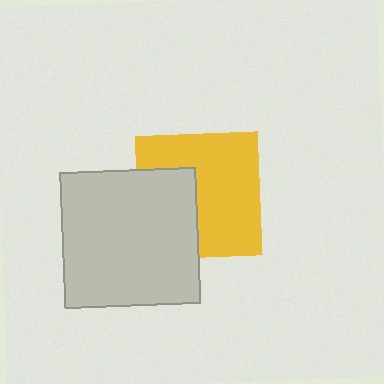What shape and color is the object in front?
The object in front is a light gray square.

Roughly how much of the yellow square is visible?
About half of it is visible (roughly 64%).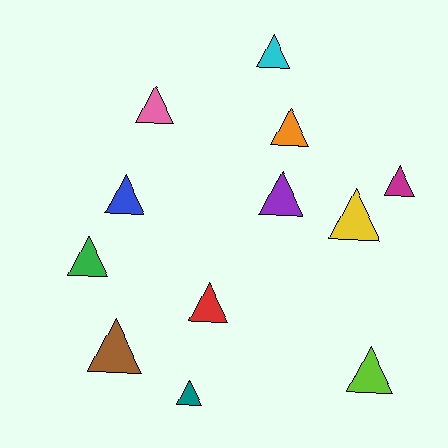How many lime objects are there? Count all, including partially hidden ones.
There is 1 lime object.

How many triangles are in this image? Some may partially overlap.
There are 12 triangles.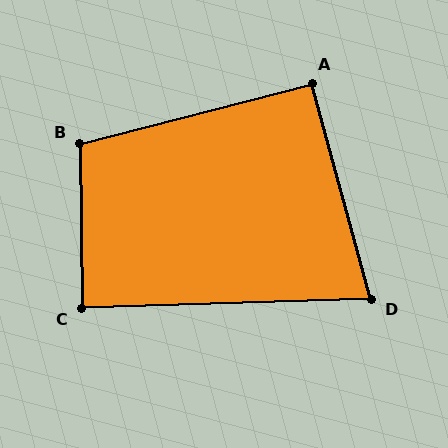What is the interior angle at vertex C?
Approximately 89 degrees (approximately right).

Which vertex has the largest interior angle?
B, at approximately 104 degrees.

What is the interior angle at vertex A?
Approximately 91 degrees (approximately right).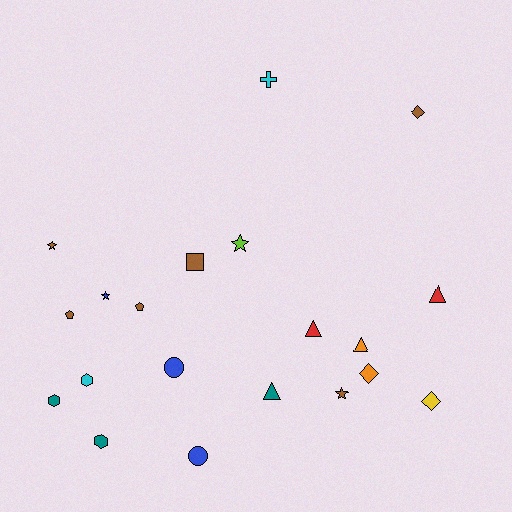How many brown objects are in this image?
There are 6 brown objects.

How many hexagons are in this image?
There are 3 hexagons.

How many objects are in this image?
There are 20 objects.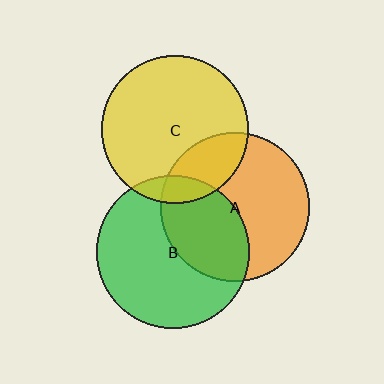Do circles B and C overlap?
Yes.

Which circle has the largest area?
Circle B (green).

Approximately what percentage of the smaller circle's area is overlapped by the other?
Approximately 10%.